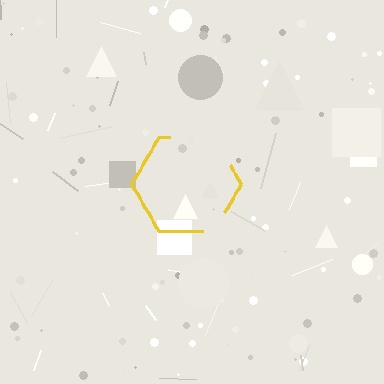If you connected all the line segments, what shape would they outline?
They would outline a hexagon.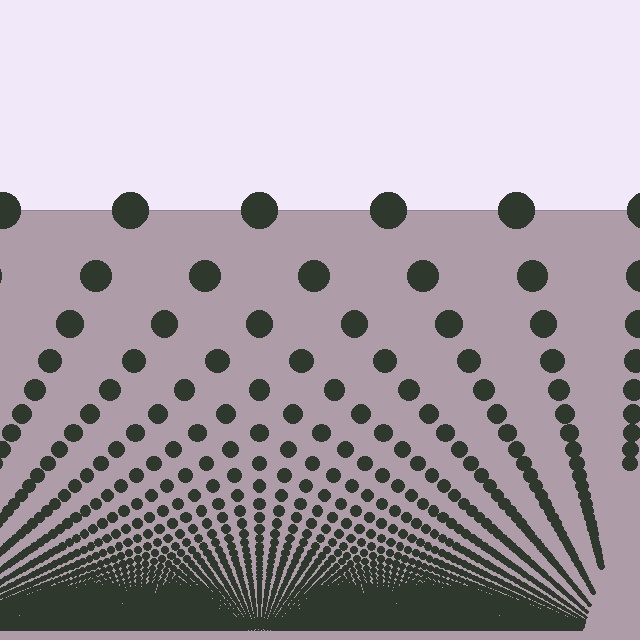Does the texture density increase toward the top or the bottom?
Density increases toward the bottom.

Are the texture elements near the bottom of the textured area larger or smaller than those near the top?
Smaller. The gradient is inverted — elements near the bottom are smaller and denser.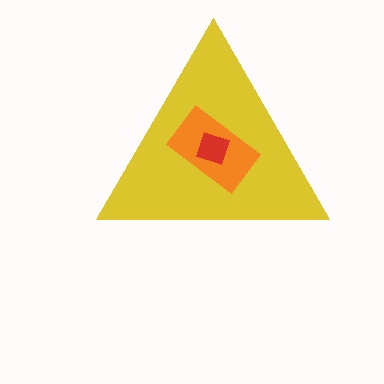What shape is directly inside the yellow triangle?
The orange rectangle.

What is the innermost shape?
The red square.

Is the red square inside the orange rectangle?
Yes.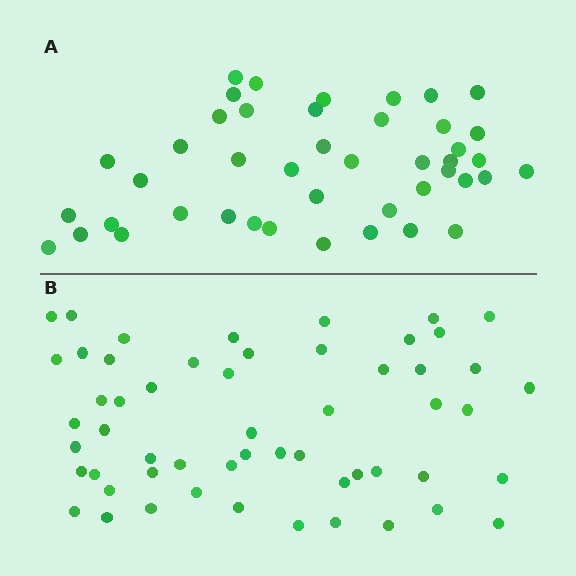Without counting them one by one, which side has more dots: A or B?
Region B (the bottom region) has more dots.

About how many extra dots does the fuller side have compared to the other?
Region B has roughly 12 or so more dots than region A.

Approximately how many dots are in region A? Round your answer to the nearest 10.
About 40 dots. (The exact count is 44, which rounds to 40.)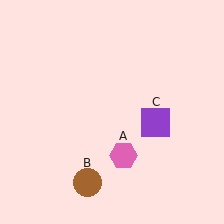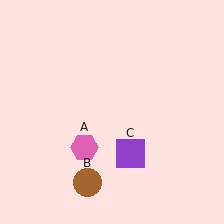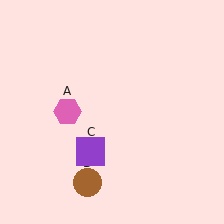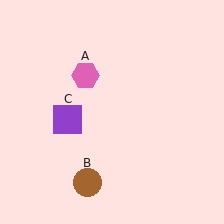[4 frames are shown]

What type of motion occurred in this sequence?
The pink hexagon (object A), purple square (object C) rotated clockwise around the center of the scene.